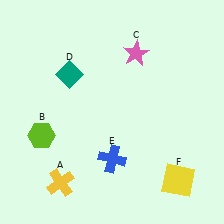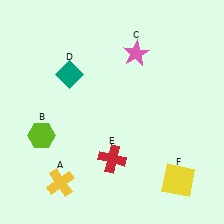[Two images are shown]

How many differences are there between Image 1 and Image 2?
There is 1 difference between the two images.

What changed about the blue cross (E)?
In Image 1, E is blue. In Image 2, it changed to red.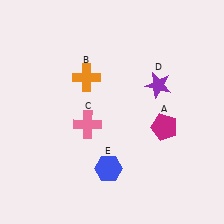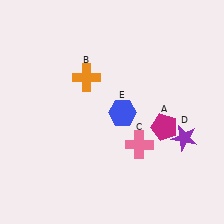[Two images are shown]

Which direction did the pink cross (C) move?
The pink cross (C) moved right.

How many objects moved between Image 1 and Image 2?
3 objects moved between the two images.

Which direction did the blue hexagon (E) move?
The blue hexagon (E) moved up.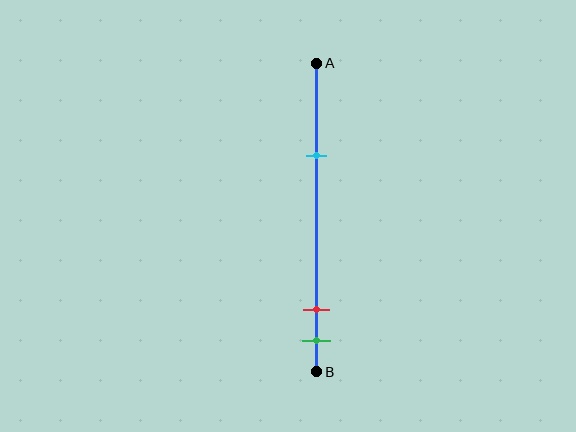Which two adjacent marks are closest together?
The red and green marks are the closest adjacent pair.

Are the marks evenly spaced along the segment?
No, the marks are not evenly spaced.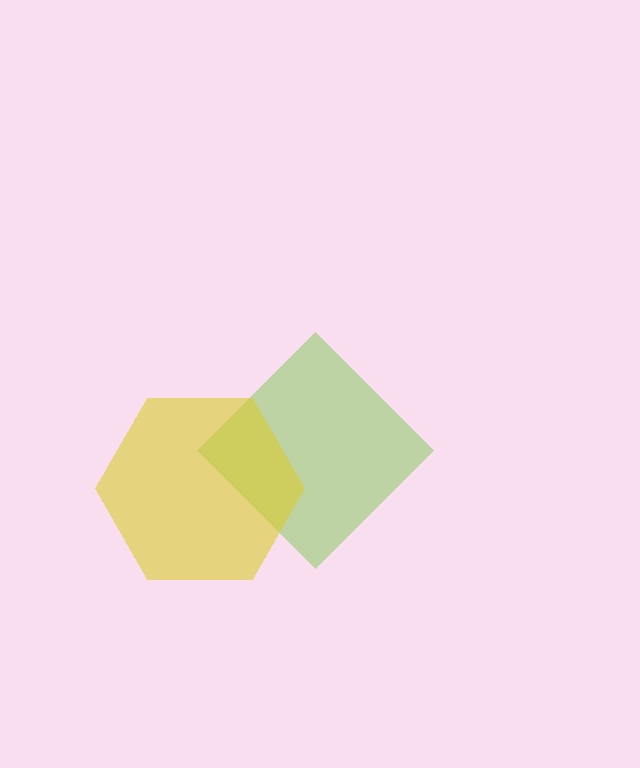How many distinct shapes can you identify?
There are 2 distinct shapes: a lime diamond, a yellow hexagon.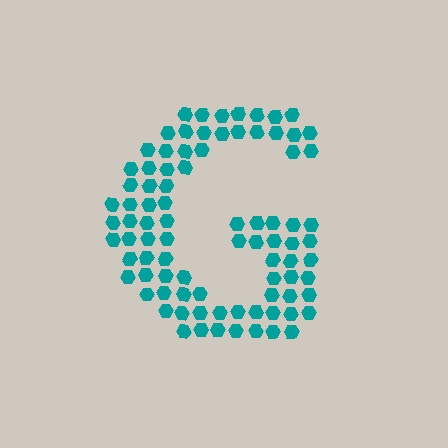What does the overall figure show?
The overall figure shows the letter G.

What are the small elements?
The small elements are hexagons.